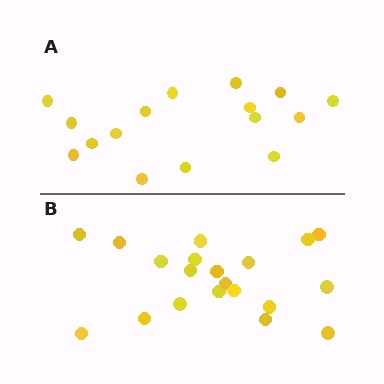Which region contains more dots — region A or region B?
Region B (the bottom region) has more dots.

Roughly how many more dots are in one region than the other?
Region B has about 4 more dots than region A.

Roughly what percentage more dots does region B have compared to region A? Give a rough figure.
About 25% more.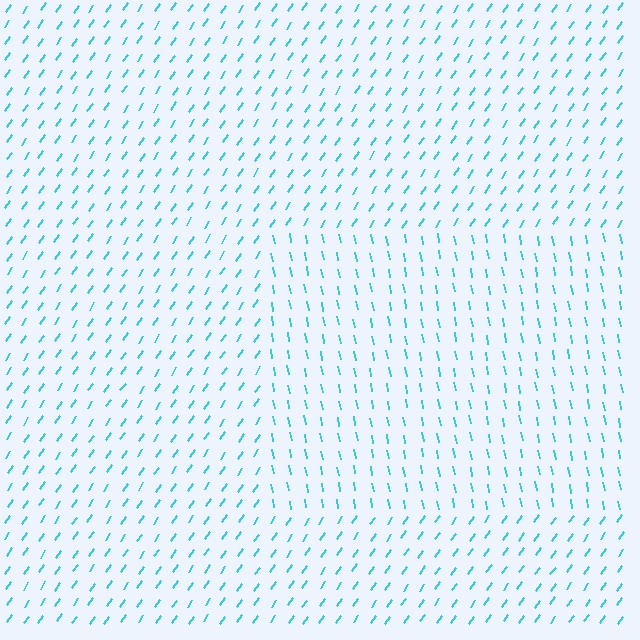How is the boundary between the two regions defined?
The boundary is defined purely by a change in line orientation (approximately 45 degrees difference). All lines are the same color and thickness.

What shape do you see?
I see a rectangle.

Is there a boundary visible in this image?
Yes, there is a texture boundary formed by a change in line orientation.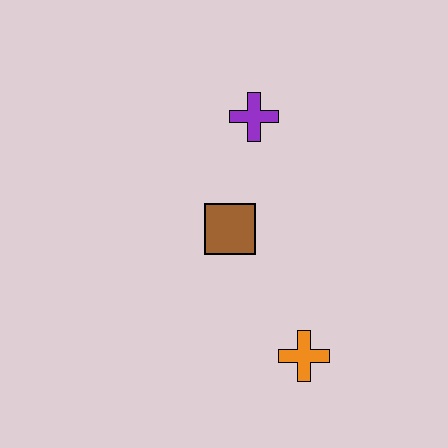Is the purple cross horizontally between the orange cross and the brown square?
Yes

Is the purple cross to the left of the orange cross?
Yes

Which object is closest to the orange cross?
The brown square is closest to the orange cross.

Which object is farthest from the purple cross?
The orange cross is farthest from the purple cross.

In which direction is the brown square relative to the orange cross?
The brown square is above the orange cross.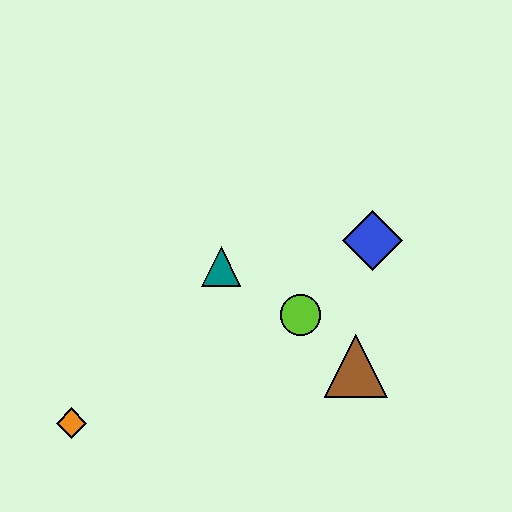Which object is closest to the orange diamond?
The teal triangle is closest to the orange diamond.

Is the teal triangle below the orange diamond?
No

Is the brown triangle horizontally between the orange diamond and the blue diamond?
Yes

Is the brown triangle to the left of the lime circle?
No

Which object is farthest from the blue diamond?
The orange diamond is farthest from the blue diamond.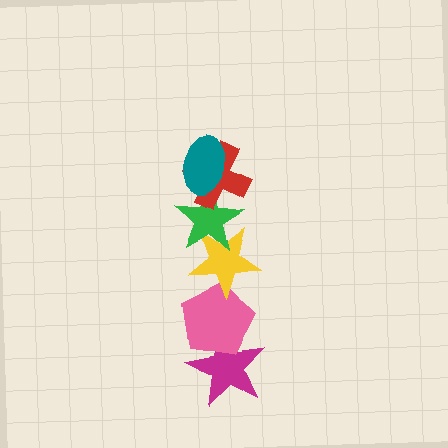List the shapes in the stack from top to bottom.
From top to bottom: the teal ellipse, the red cross, the green star, the yellow star, the pink pentagon, the magenta star.